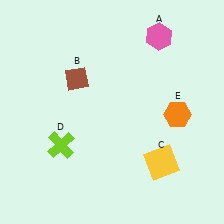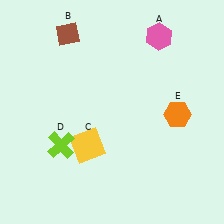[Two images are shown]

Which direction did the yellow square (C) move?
The yellow square (C) moved left.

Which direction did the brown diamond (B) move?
The brown diamond (B) moved up.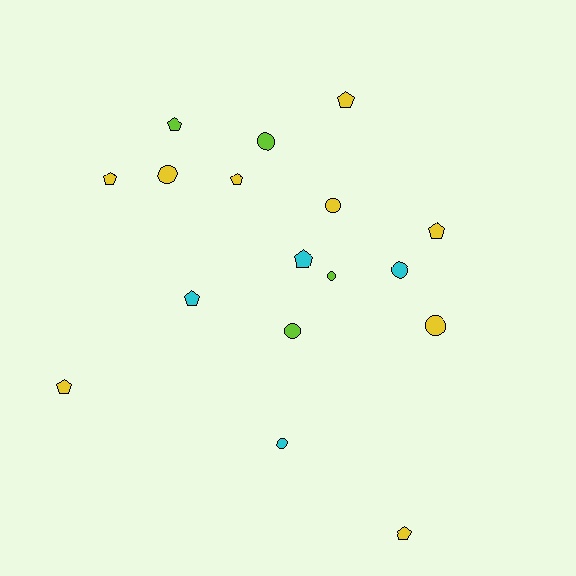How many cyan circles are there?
There are 2 cyan circles.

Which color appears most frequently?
Yellow, with 9 objects.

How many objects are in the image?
There are 17 objects.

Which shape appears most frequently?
Pentagon, with 9 objects.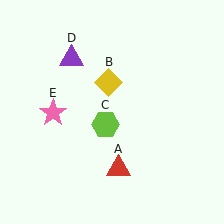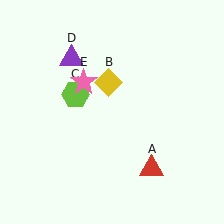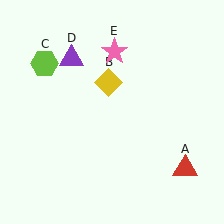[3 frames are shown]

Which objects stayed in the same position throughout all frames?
Yellow diamond (object B) and purple triangle (object D) remained stationary.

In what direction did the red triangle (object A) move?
The red triangle (object A) moved right.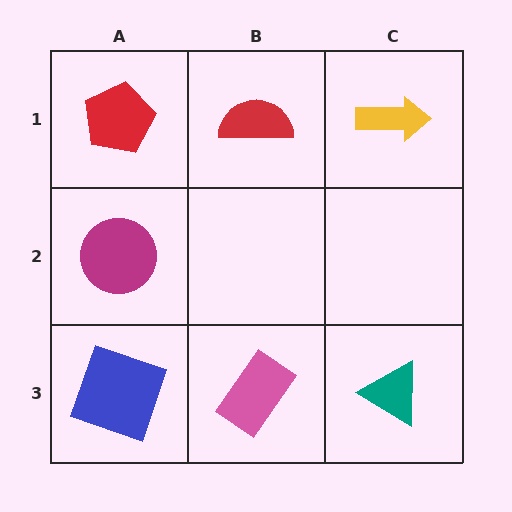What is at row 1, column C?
A yellow arrow.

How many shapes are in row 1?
3 shapes.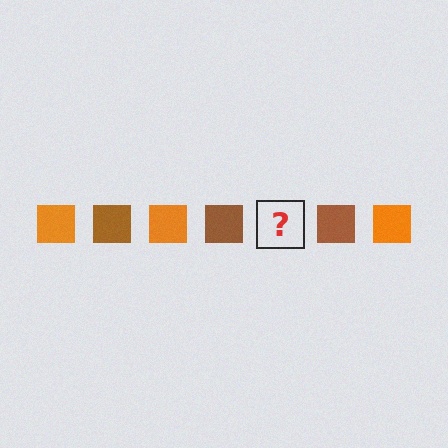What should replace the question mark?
The question mark should be replaced with an orange square.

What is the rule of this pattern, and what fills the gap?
The rule is that the pattern cycles through orange, brown squares. The gap should be filled with an orange square.